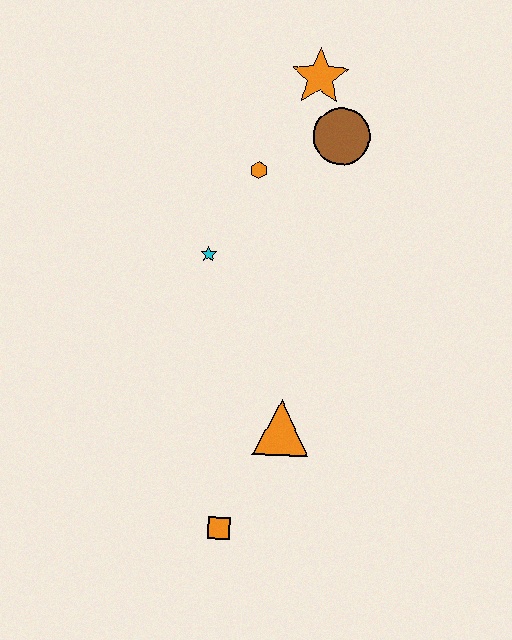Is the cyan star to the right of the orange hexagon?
No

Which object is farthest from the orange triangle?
The orange star is farthest from the orange triangle.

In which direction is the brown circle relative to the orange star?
The brown circle is below the orange star.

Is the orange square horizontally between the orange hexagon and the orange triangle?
No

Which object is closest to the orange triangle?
The orange square is closest to the orange triangle.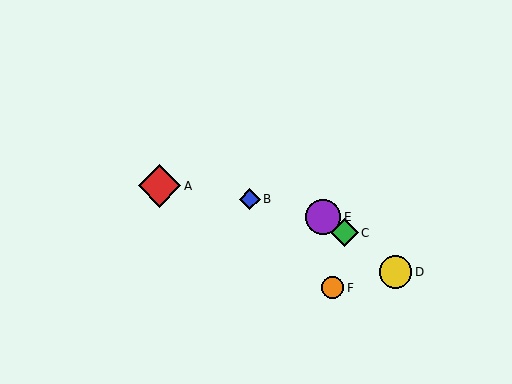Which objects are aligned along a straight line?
Objects C, D, E are aligned along a straight line.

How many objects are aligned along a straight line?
3 objects (C, D, E) are aligned along a straight line.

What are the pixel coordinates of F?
Object F is at (333, 288).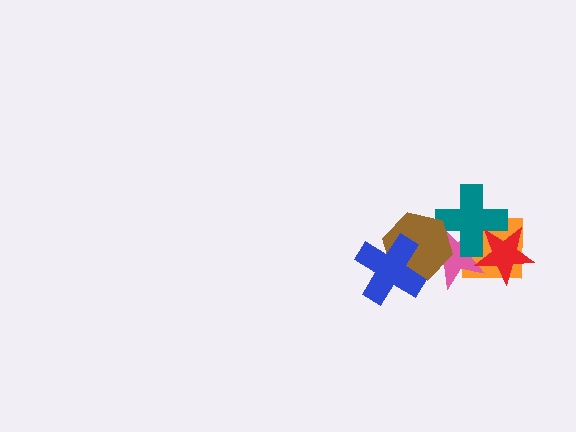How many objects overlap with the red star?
3 objects overlap with the red star.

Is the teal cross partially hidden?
Yes, it is partially covered by another shape.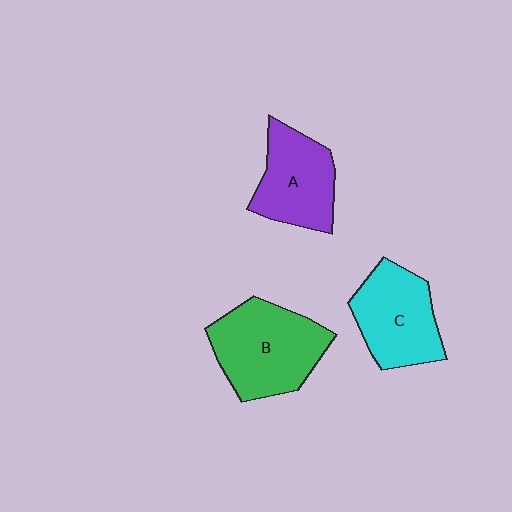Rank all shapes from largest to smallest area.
From largest to smallest: B (green), C (cyan), A (purple).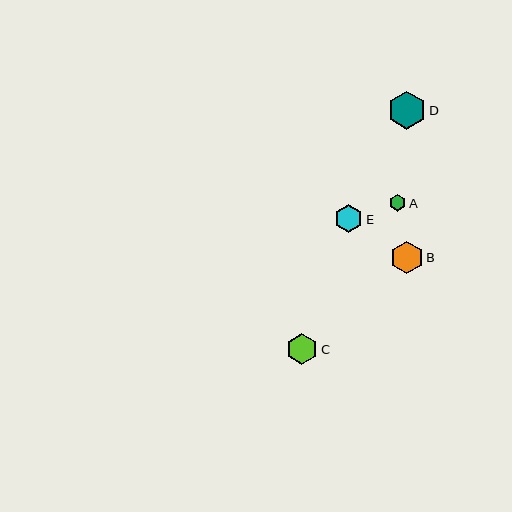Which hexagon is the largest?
Hexagon D is the largest with a size of approximately 38 pixels.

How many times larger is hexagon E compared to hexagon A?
Hexagon E is approximately 1.7 times the size of hexagon A.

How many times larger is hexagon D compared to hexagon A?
Hexagon D is approximately 2.3 times the size of hexagon A.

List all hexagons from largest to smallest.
From largest to smallest: D, B, C, E, A.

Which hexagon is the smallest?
Hexagon A is the smallest with a size of approximately 17 pixels.